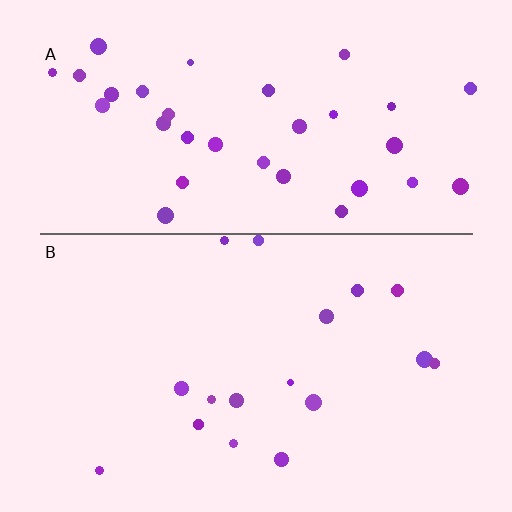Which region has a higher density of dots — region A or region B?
A (the top).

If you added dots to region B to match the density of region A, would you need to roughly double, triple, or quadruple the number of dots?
Approximately double.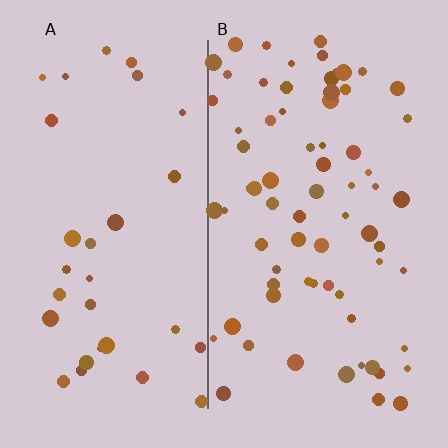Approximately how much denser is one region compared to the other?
Approximately 2.2× — region B over region A.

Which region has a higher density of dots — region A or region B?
B (the right).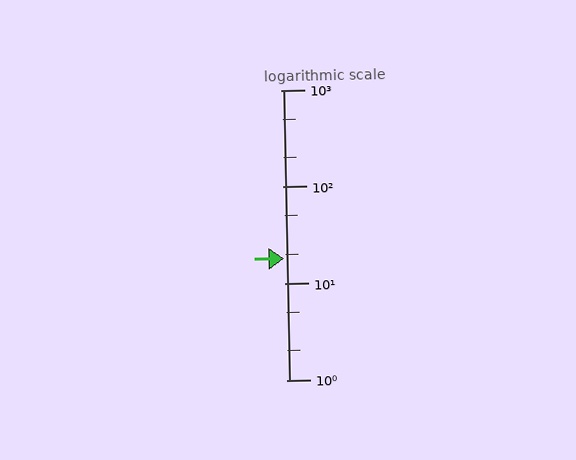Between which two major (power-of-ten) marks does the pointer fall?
The pointer is between 10 and 100.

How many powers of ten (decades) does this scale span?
The scale spans 3 decades, from 1 to 1000.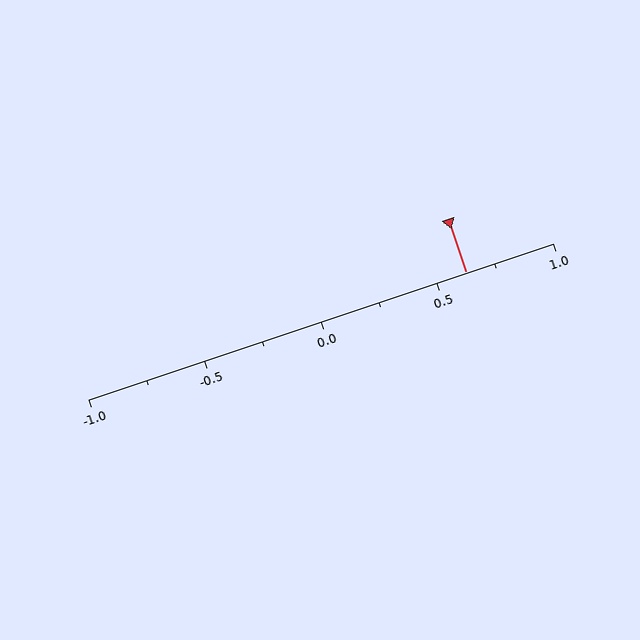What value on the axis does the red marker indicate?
The marker indicates approximately 0.62.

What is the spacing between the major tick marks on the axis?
The major ticks are spaced 0.5 apart.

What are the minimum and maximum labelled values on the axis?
The axis runs from -1.0 to 1.0.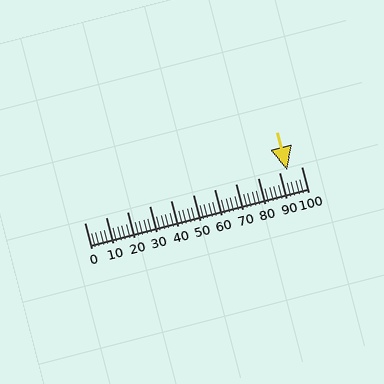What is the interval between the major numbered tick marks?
The major tick marks are spaced 10 units apart.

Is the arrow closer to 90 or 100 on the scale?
The arrow is closer to 90.